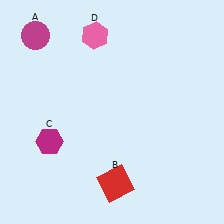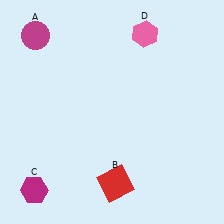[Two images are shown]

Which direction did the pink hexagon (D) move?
The pink hexagon (D) moved right.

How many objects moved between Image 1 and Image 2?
2 objects moved between the two images.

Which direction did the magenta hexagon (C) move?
The magenta hexagon (C) moved down.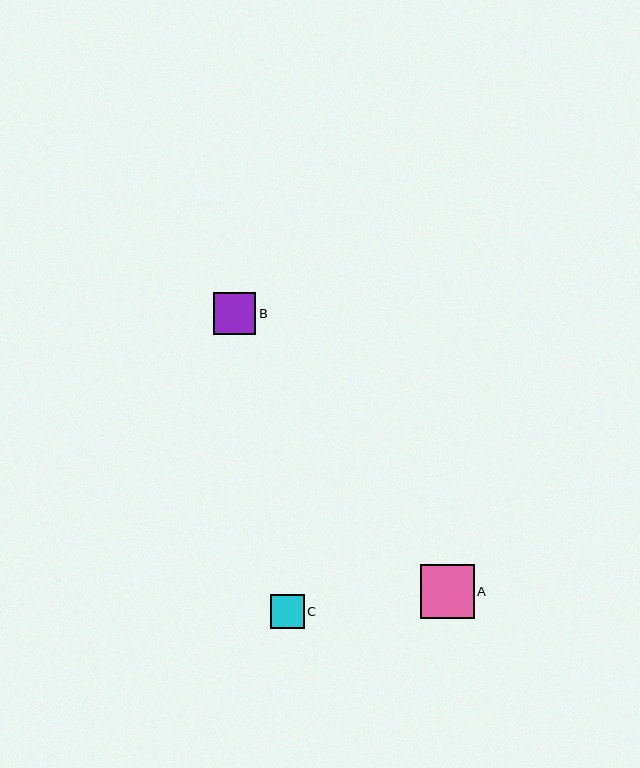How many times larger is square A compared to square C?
Square A is approximately 1.6 times the size of square C.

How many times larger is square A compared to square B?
Square A is approximately 1.3 times the size of square B.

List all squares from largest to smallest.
From largest to smallest: A, B, C.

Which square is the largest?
Square A is the largest with a size of approximately 54 pixels.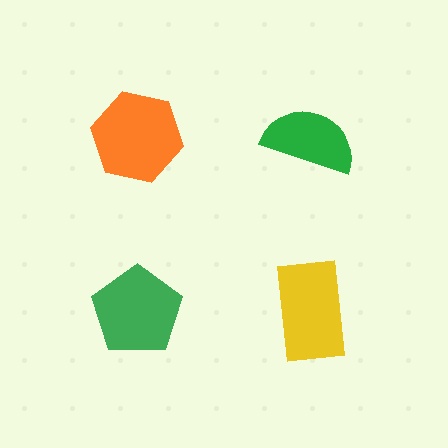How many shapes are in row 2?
2 shapes.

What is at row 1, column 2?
A green semicircle.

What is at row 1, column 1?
An orange hexagon.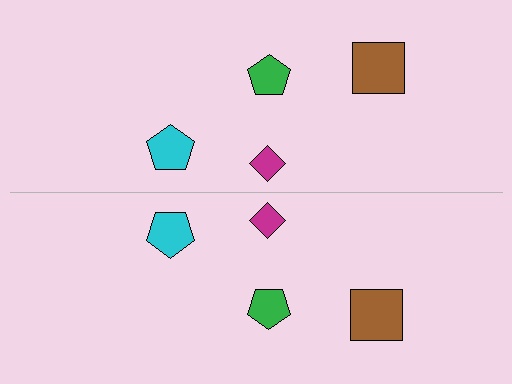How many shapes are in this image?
There are 8 shapes in this image.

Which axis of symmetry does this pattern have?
The pattern has a horizontal axis of symmetry running through the center of the image.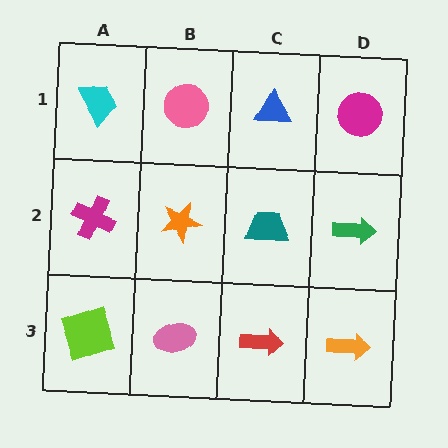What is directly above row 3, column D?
A green arrow.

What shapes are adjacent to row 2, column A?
A cyan trapezoid (row 1, column A), a lime square (row 3, column A), an orange star (row 2, column B).